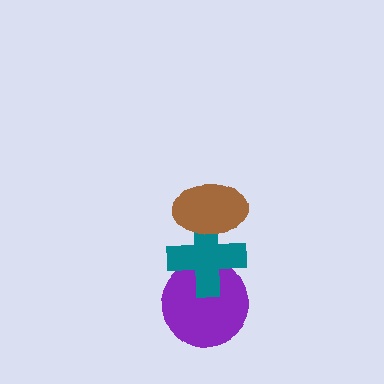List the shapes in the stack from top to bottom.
From top to bottom: the brown ellipse, the teal cross, the purple circle.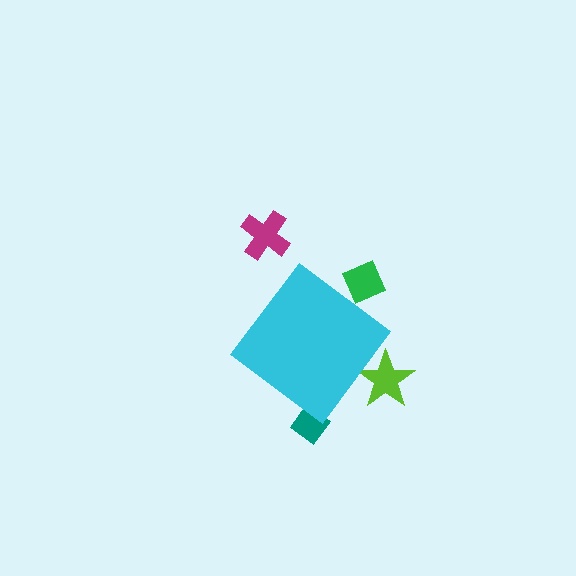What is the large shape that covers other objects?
A cyan diamond.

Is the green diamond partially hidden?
Yes, the green diamond is partially hidden behind the cyan diamond.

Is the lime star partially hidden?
Yes, the lime star is partially hidden behind the cyan diamond.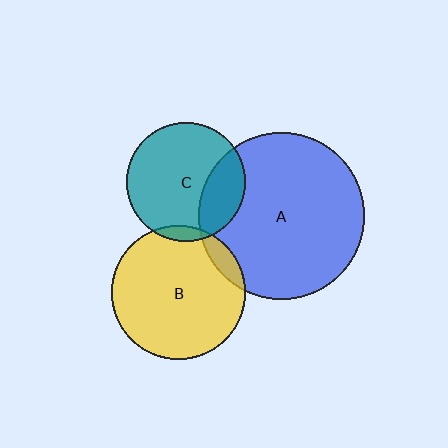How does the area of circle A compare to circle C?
Approximately 1.9 times.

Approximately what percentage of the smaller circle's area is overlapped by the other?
Approximately 25%.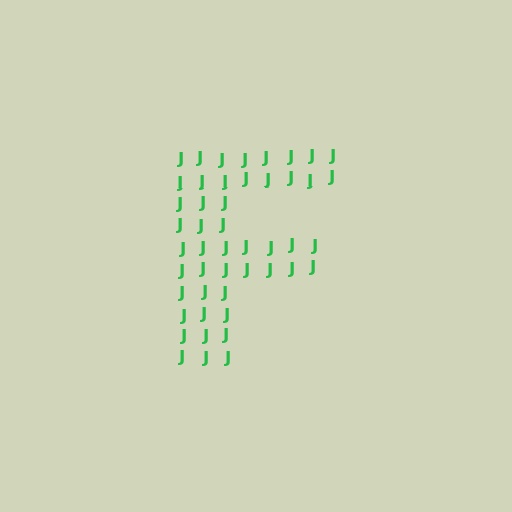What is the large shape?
The large shape is the letter F.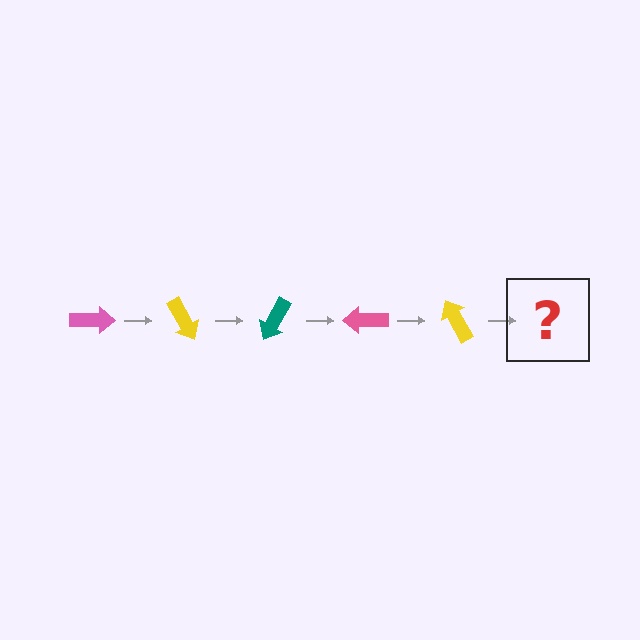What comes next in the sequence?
The next element should be a teal arrow, rotated 300 degrees from the start.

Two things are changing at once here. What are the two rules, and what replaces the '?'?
The two rules are that it rotates 60 degrees each step and the color cycles through pink, yellow, and teal. The '?' should be a teal arrow, rotated 300 degrees from the start.